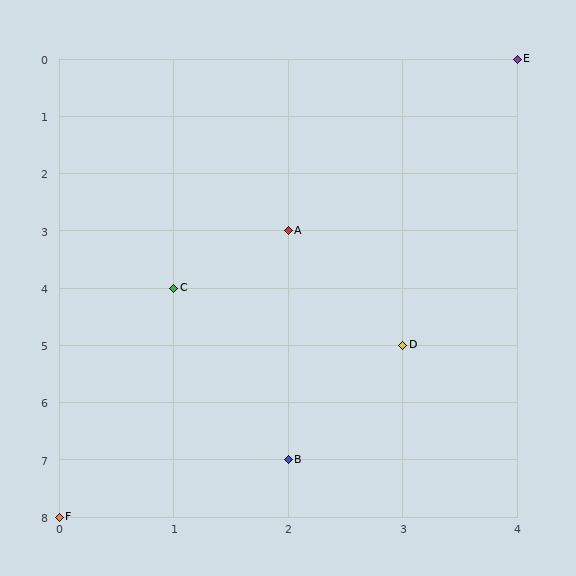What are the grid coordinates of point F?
Point F is at grid coordinates (0, 8).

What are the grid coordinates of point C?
Point C is at grid coordinates (1, 4).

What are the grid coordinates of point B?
Point B is at grid coordinates (2, 7).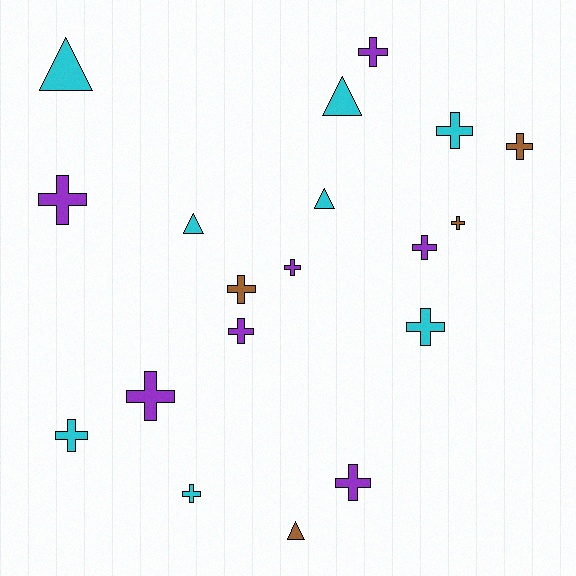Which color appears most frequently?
Cyan, with 8 objects.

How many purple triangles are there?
There are no purple triangles.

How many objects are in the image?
There are 19 objects.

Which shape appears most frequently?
Cross, with 14 objects.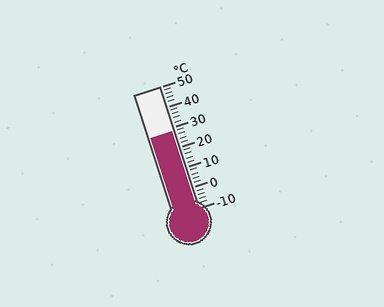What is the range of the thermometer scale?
The thermometer scale ranges from -10°C to 50°C.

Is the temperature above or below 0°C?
The temperature is above 0°C.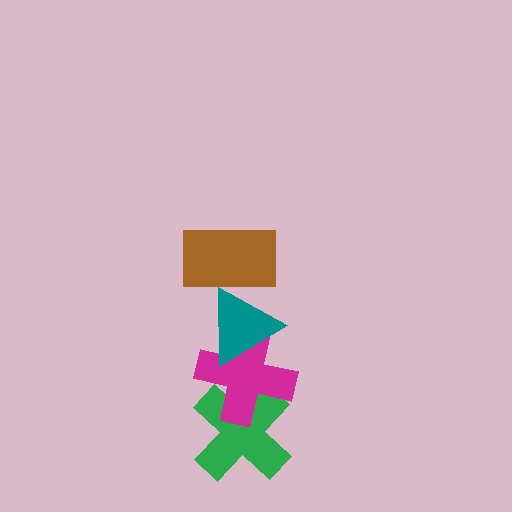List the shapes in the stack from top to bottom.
From top to bottom: the brown rectangle, the teal triangle, the magenta cross, the green cross.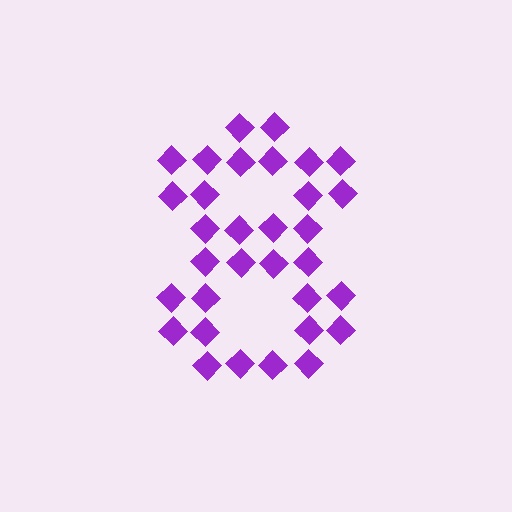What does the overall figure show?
The overall figure shows the digit 8.